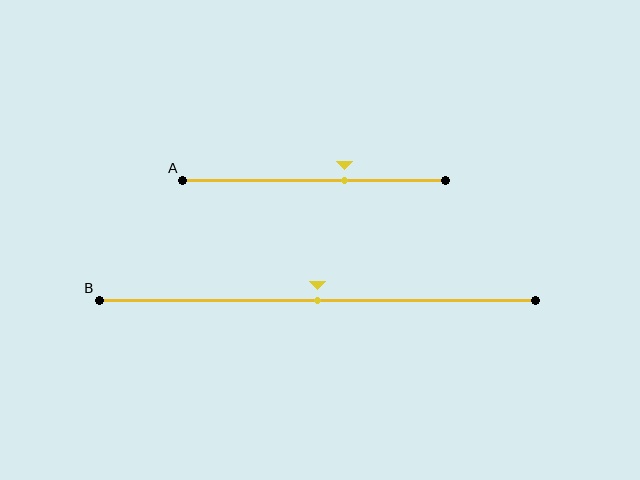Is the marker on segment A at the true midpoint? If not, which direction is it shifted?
No, the marker on segment A is shifted to the right by about 12% of the segment length.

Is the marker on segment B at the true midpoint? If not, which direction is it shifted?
Yes, the marker on segment B is at the true midpoint.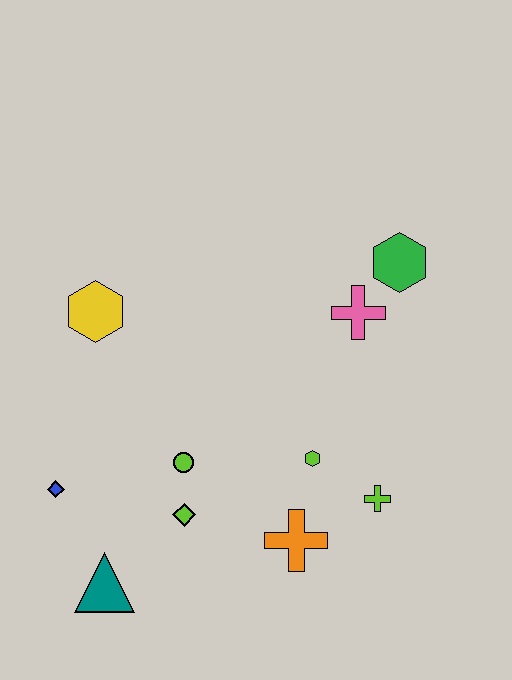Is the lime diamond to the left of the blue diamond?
No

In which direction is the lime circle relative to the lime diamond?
The lime circle is above the lime diamond.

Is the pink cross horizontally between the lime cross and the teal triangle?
Yes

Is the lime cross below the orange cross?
No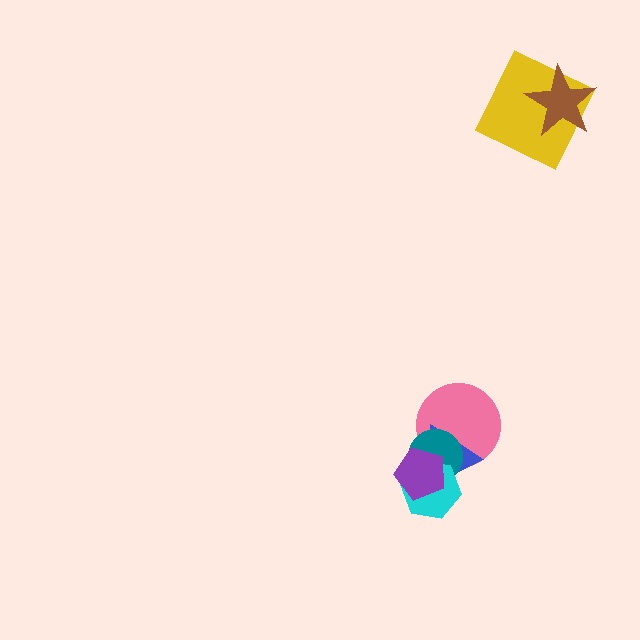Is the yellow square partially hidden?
Yes, it is partially covered by another shape.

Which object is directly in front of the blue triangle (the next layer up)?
The teal circle is directly in front of the blue triangle.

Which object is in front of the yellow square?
The brown star is in front of the yellow square.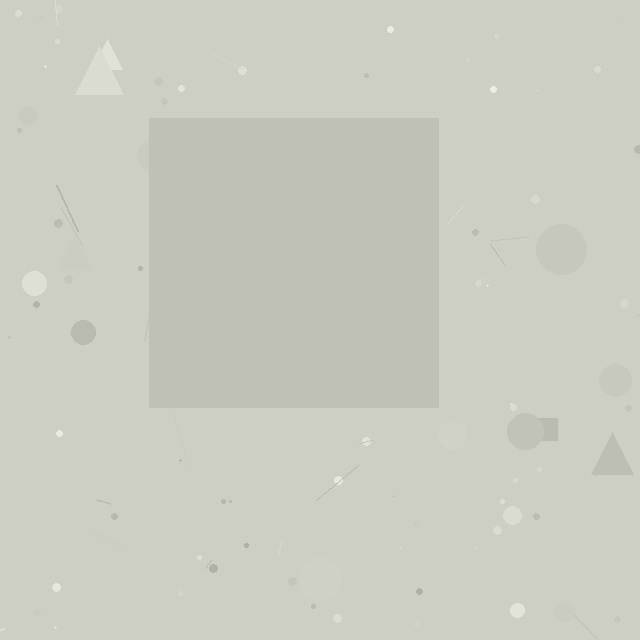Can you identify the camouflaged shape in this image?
The camouflaged shape is a square.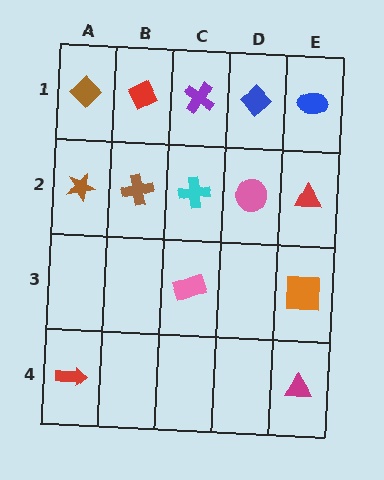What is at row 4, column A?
A red arrow.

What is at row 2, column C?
A cyan cross.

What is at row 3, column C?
A pink rectangle.